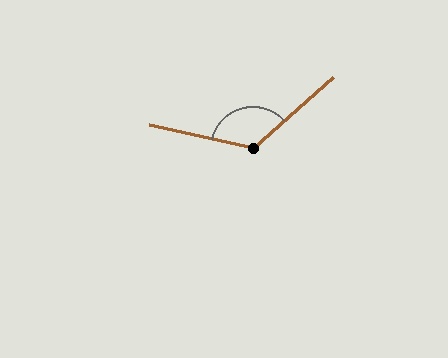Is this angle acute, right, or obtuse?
It is obtuse.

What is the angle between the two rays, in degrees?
Approximately 126 degrees.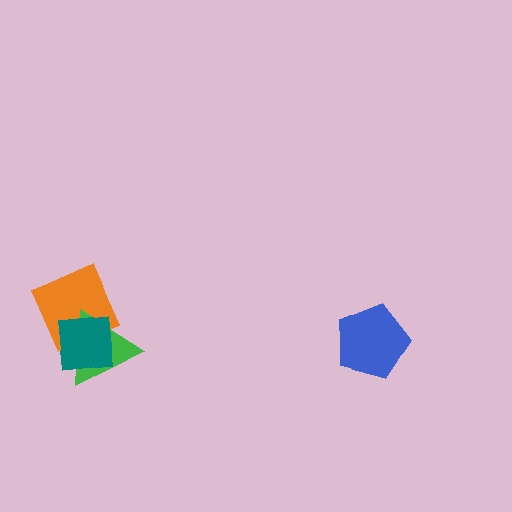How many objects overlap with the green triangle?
2 objects overlap with the green triangle.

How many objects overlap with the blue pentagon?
0 objects overlap with the blue pentagon.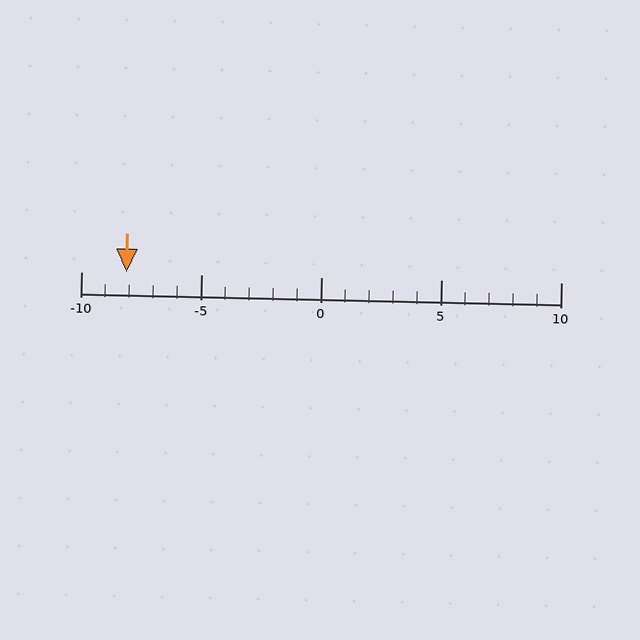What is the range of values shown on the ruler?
The ruler shows values from -10 to 10.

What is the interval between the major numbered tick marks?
The major tick marks are spaced 5 units apart.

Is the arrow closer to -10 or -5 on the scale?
The arrow is closer to -10.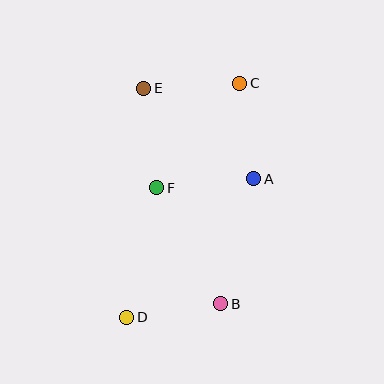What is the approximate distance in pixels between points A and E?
The distance between A and E is approximately 142 pixels.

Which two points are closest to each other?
Points B and D are closest to each other.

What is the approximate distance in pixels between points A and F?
The distance between A and F is approximately 97 pixels.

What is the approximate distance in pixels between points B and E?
The distance between B and E is approximately 229 pixels.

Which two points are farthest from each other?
Points C and D are farthest from each other.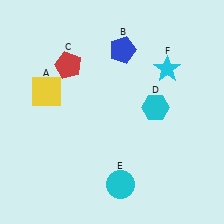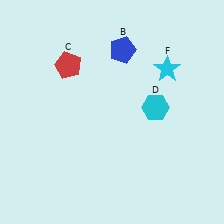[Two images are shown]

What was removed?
The cyan circle (E), the yellow square (A) were removed in Image 2.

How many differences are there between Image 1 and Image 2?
There are 2 differences between the two images.